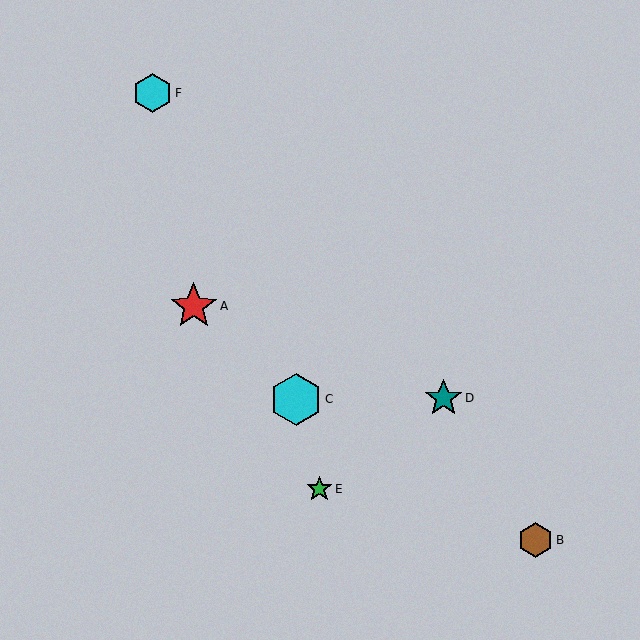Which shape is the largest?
The cyan hexagon (labeled C) is the largest.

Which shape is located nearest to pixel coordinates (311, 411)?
The cyan hexagon (labeled C) at (296, 399) is nearest to that location.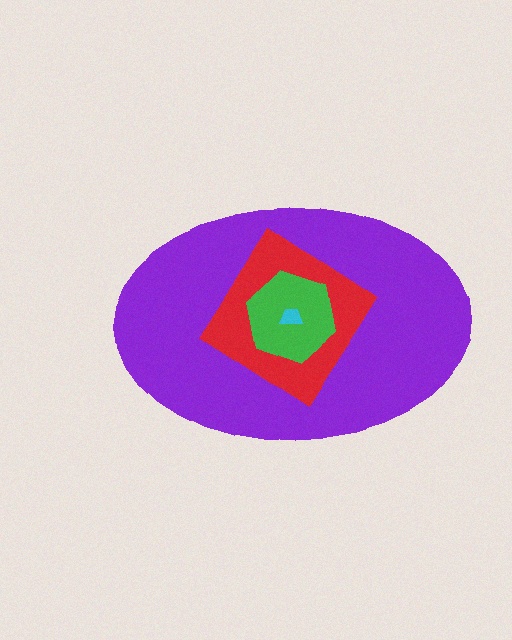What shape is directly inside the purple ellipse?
The red diamond.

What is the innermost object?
The cyan trapezoid.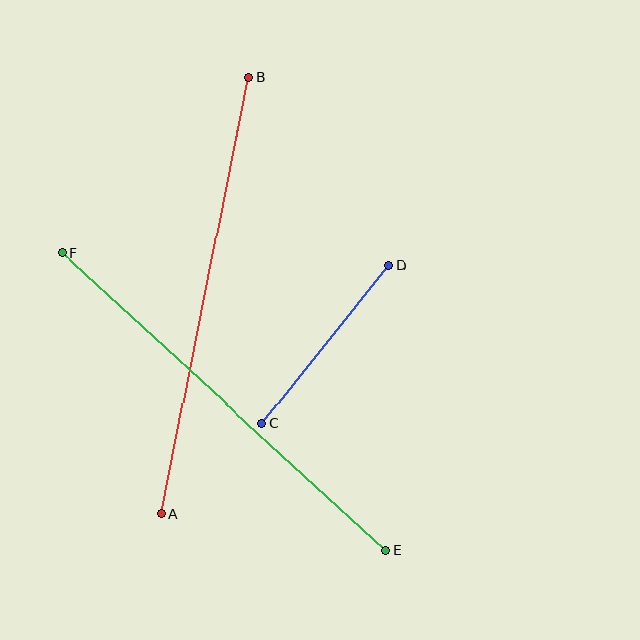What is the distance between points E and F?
The distance is approximately 439 pixels.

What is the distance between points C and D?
The distance is approximately 202 pixels.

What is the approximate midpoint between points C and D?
The midpoint is at approximately (325, 344) pixels.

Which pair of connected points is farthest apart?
Points A and B are farthest apart.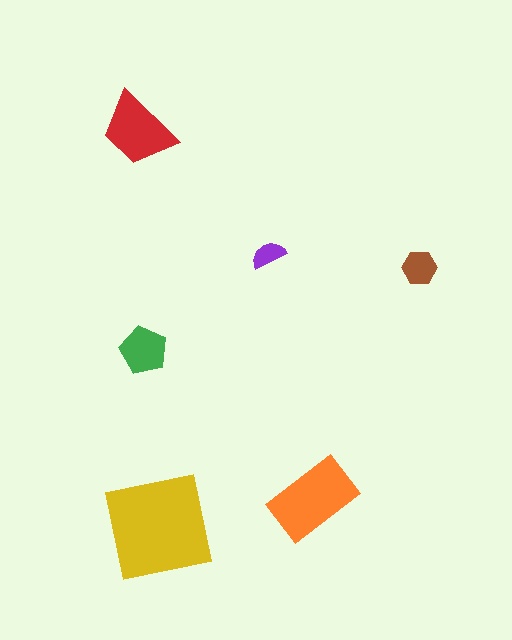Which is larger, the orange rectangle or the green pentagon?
The orange rectangle.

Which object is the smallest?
The purple semicircle.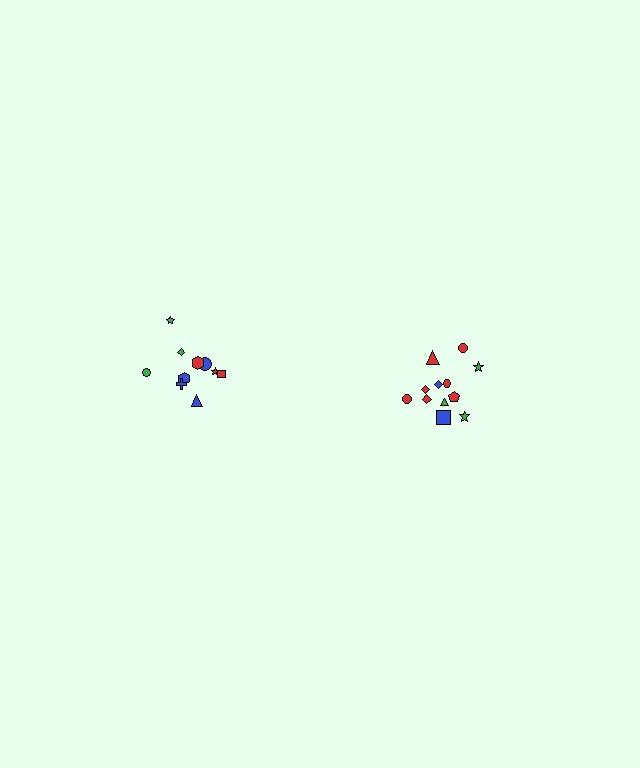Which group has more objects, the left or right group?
The right group.